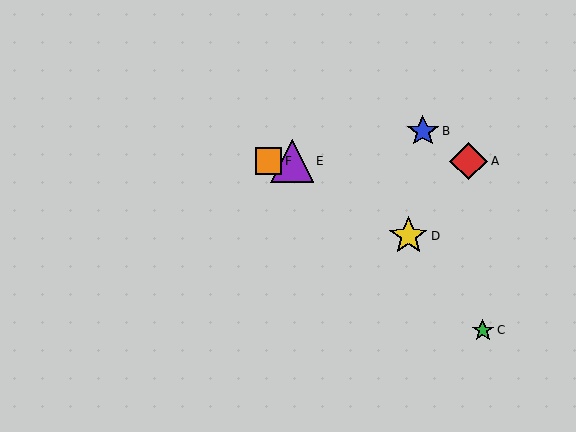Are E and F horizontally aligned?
Yes, both are at y≈161.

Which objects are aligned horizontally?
Objects A, E, F are aligned horizontally.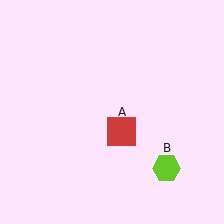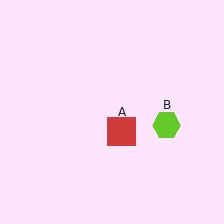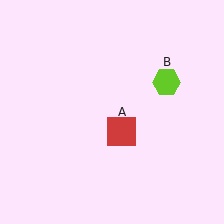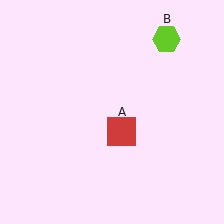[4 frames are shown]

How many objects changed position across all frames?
1 object changed position: lime hexagon (object B).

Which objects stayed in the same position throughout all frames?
Red square (object A) remained stationary.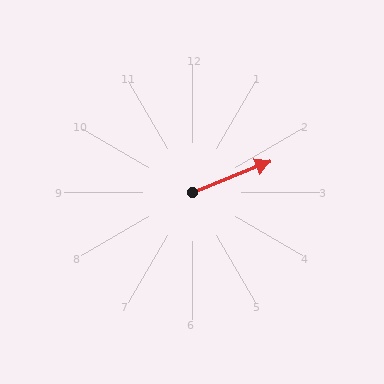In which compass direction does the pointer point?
East.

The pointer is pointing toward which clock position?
Roughly 2 o'clock.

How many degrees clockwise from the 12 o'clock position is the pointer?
Approximately 68 degrees.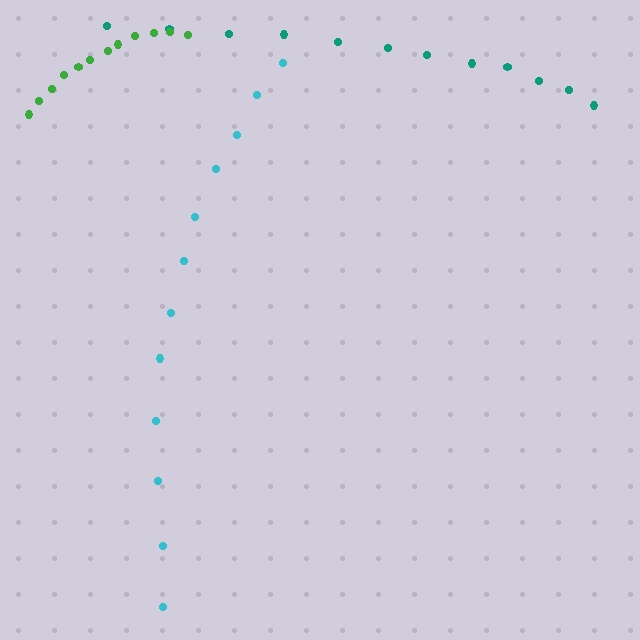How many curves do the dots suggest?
There are 3 distinct paths.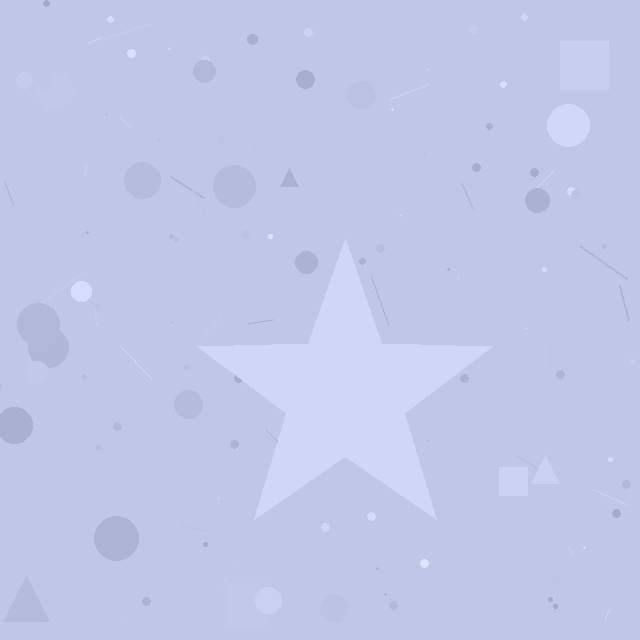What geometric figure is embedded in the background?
A star is embedded in the background.